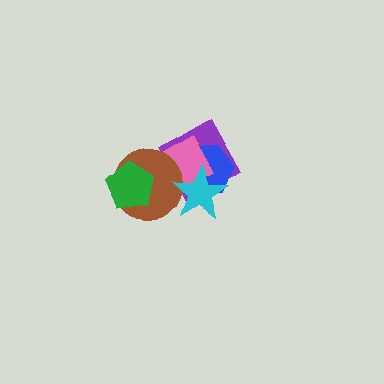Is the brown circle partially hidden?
Yes, it is partially covered by another shape.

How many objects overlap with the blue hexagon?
3 objects overlap with the blue hexagon.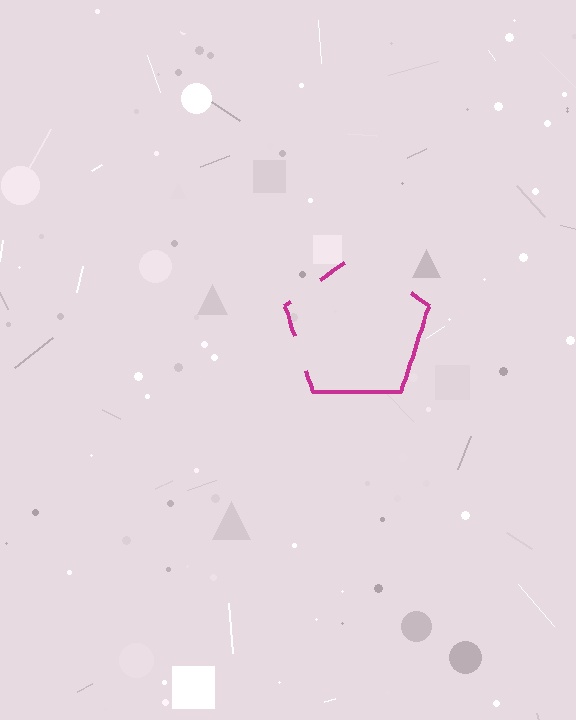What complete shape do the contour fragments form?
The contour fragments form a pentagon.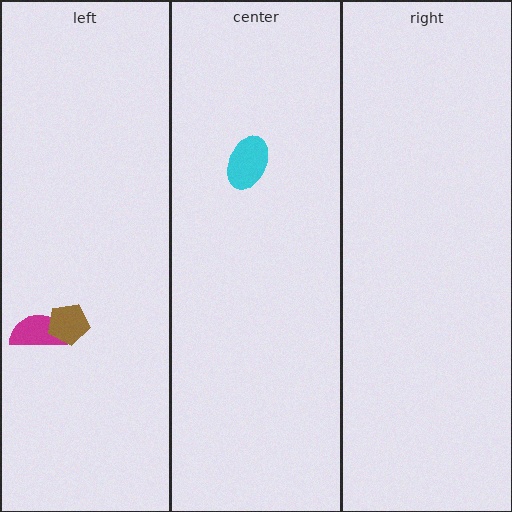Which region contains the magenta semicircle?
The left region.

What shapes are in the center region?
The cyan ellipse.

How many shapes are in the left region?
2.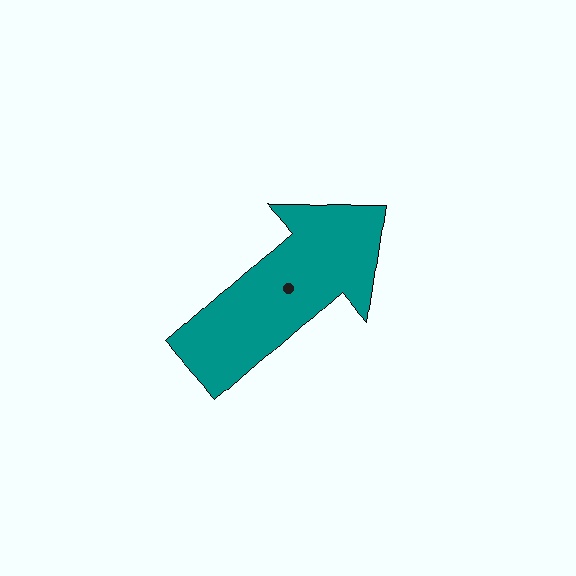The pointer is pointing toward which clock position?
Roughly 2 o'clock.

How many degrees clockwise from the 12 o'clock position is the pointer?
Approximately 49 degrees.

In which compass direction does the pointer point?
Northeast.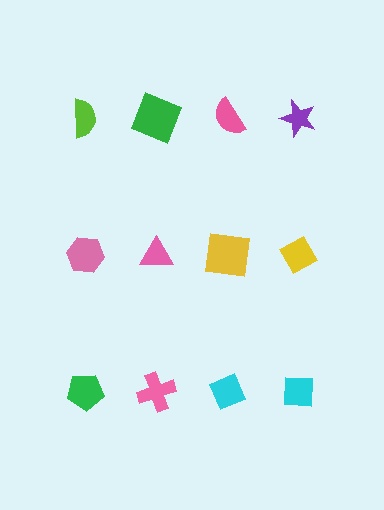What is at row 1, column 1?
A lime semicircle.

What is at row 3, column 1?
A green pentagon.